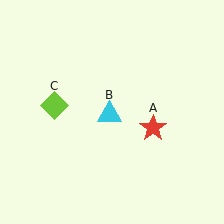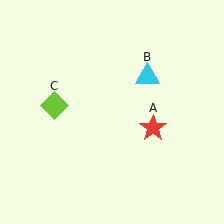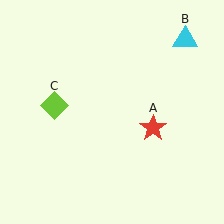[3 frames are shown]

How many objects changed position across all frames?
1 object changed position: cyan triangle (object B).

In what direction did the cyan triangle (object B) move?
The cyan triangle (object B) moved up and to the right.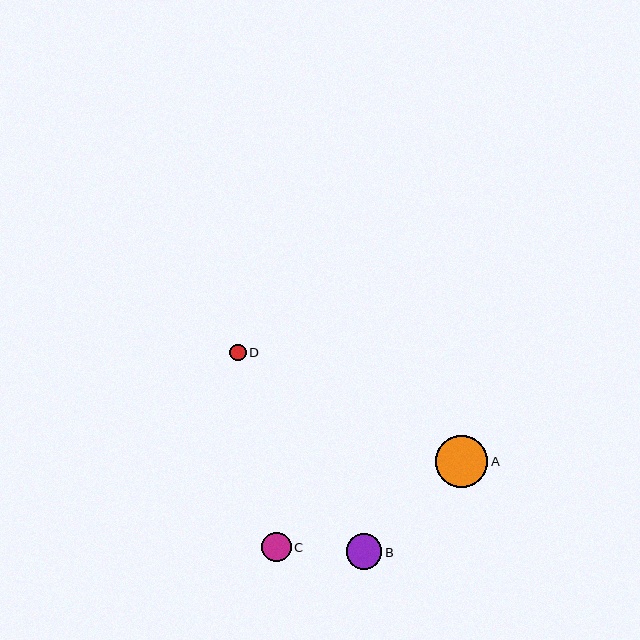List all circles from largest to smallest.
From largest to smallest: A, B, C, D.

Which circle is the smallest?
Circle D is the smallest with a size of approximately 16 pixels.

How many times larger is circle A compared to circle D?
Circle A is approximately 3.2 times the size of circle D.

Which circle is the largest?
Circle A is the largest with a size of approximately 52 pixels.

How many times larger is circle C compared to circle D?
Circle C is approximately 1.8 times the size of circle D.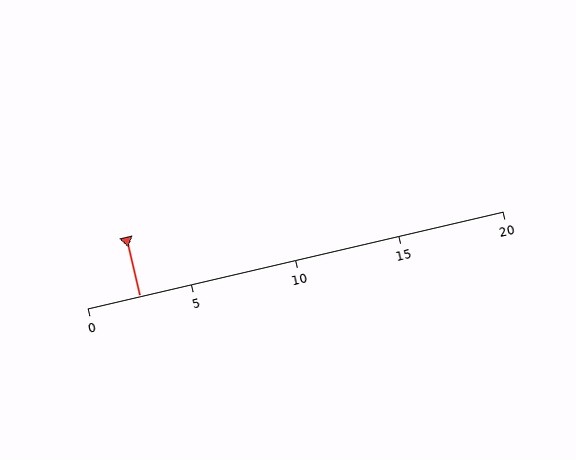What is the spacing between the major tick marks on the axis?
The major ticks are spaced 5 apart.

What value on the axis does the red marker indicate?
The marker indicates approximately 2.5.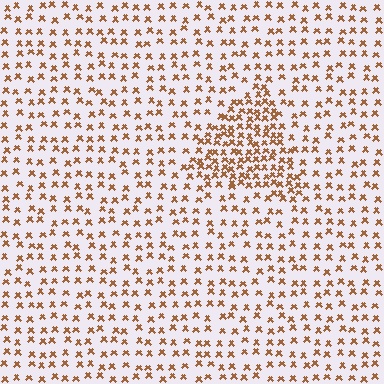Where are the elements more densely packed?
The elements are more densely packed inside the triangle boundary.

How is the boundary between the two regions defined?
The boundary is defined by a change in element density (approximately 2.2x ratio). All elements are the same color, size, and shape.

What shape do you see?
I see a triangle.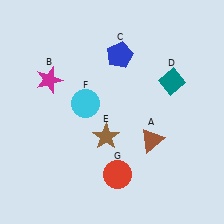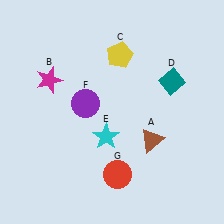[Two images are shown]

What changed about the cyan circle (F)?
In Image 1, F is cyan. In Image 2, it changed to purple.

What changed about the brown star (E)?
In Image 1, E is brown. In Image 2, it changed to cyan.